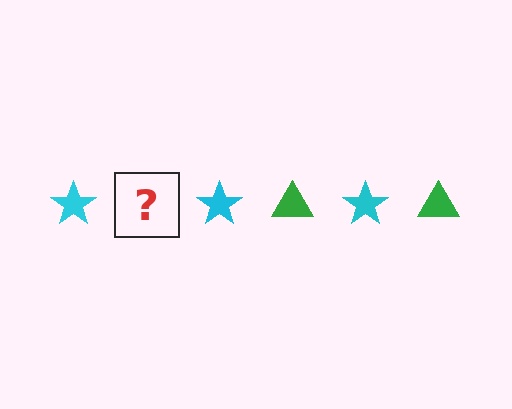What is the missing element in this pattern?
The missing element is a green triangle.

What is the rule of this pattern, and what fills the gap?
The rule is that the pattern alternates between cyan star and green triangle. The gap should be filled with a green triangle.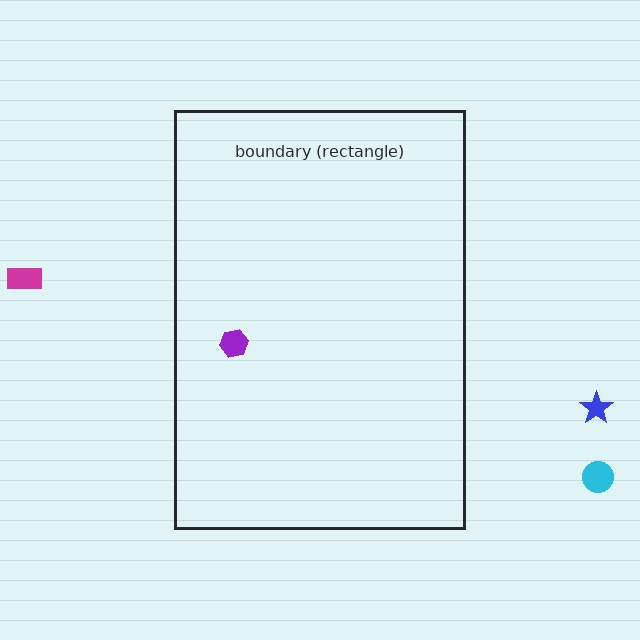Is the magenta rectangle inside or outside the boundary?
Outside.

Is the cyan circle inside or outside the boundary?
Outside.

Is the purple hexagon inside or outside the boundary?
Inside.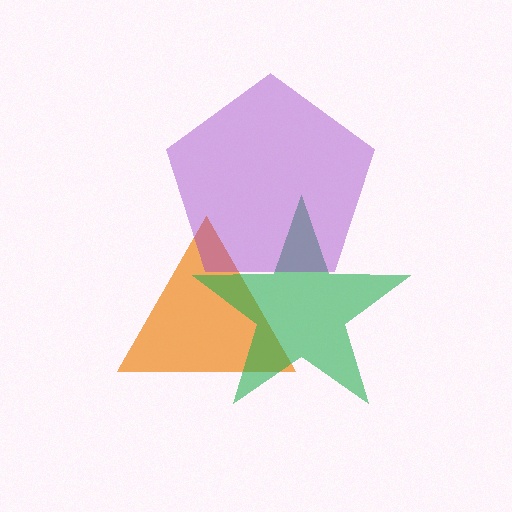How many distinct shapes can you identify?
There are 3 distinct shapes: an orange triangle, a green star, a purple pentagon.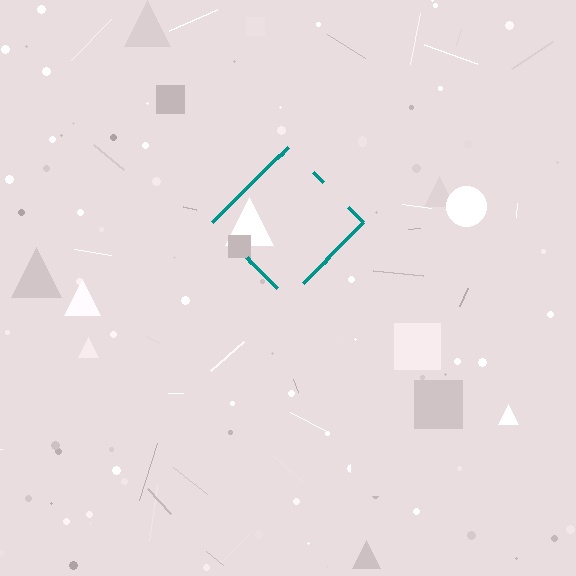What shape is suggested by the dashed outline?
The dashed outline suggests a diamond.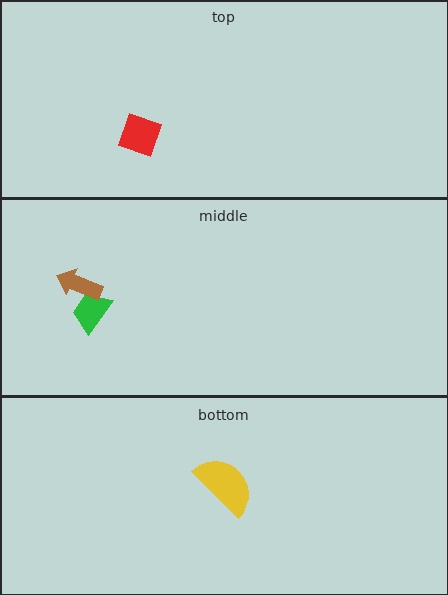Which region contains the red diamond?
The top region.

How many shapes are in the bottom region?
1.